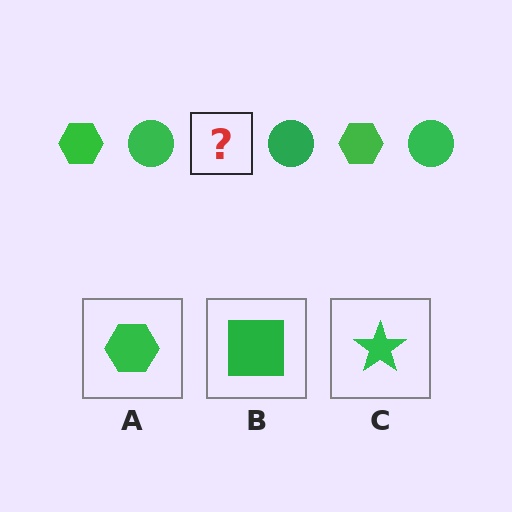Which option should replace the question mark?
Option A.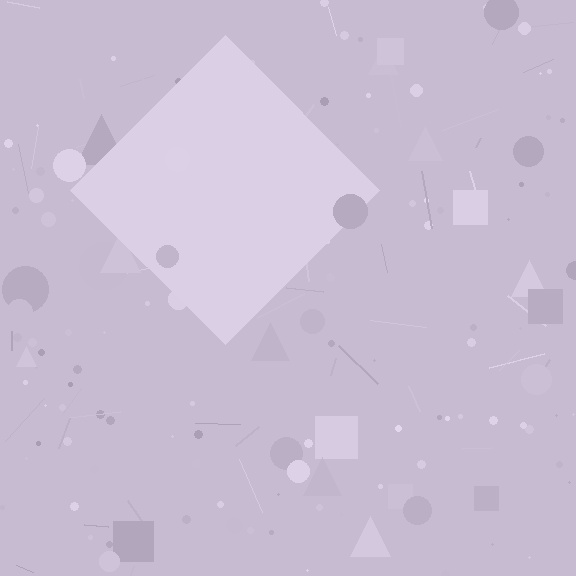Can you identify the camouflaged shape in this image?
The camouflaged shape is a diamond.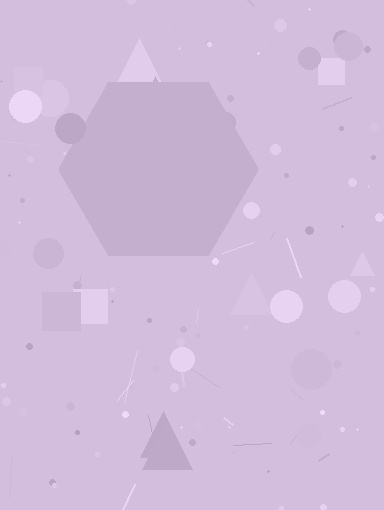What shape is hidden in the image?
A hexagon is hidden in the image.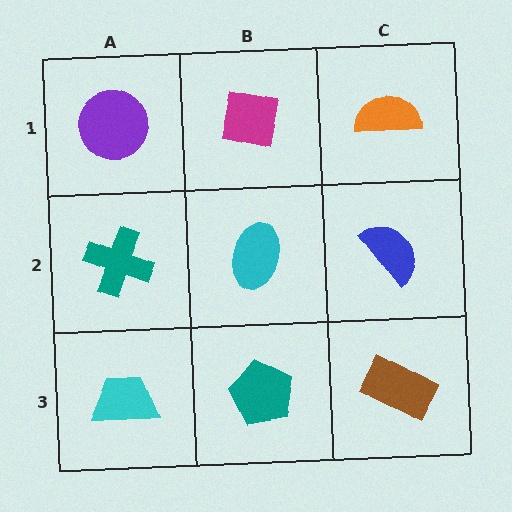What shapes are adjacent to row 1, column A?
A teal cross (row 2, column A), a magenta square (row 1, column B).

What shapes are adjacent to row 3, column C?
A blue semicircle (row 2, column C), a teal pentagon (row 3, column B).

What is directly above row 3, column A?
A teal cross.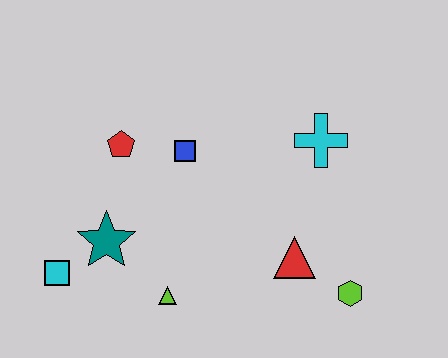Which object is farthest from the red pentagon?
The lime hexagon is farthest from the red pentagon.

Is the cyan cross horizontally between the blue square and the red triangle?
No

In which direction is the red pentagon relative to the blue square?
The red pentagon is to the left of the blue square.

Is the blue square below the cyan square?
No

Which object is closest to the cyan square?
The teal star is closest to the cyan square.